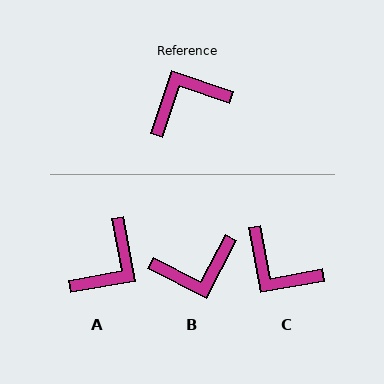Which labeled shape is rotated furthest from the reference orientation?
B, about 172 degrees away.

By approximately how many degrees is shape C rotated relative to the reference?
Approximately 119 degrees counter-clockwise.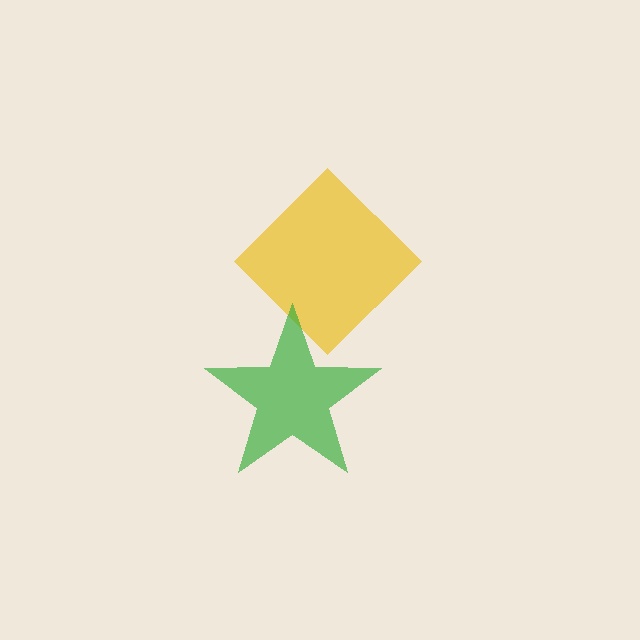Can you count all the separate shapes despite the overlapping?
Yes, there are 2 separate shapes.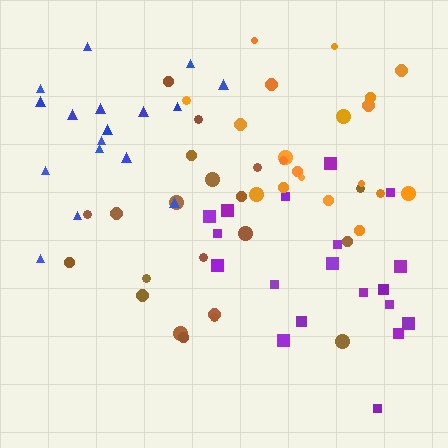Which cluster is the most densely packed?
Orange.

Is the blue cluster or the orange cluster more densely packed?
Orange.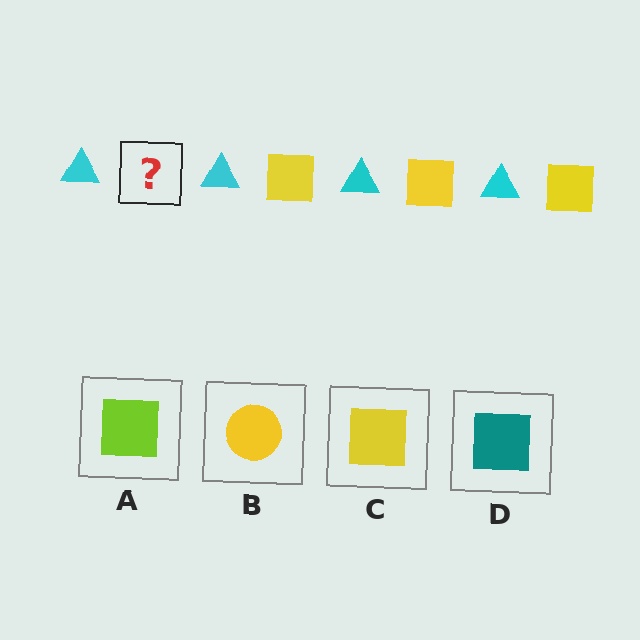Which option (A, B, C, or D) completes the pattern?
C.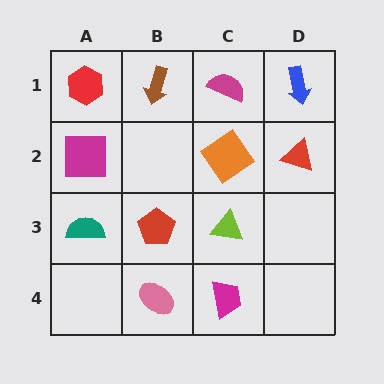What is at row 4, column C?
A magenta trapezoid.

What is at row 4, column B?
A pink ellipse.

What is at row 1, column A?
A red hexagon.